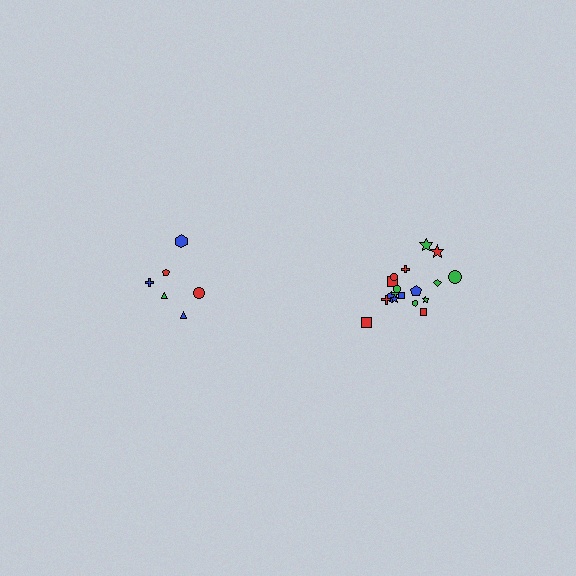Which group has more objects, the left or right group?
The right group.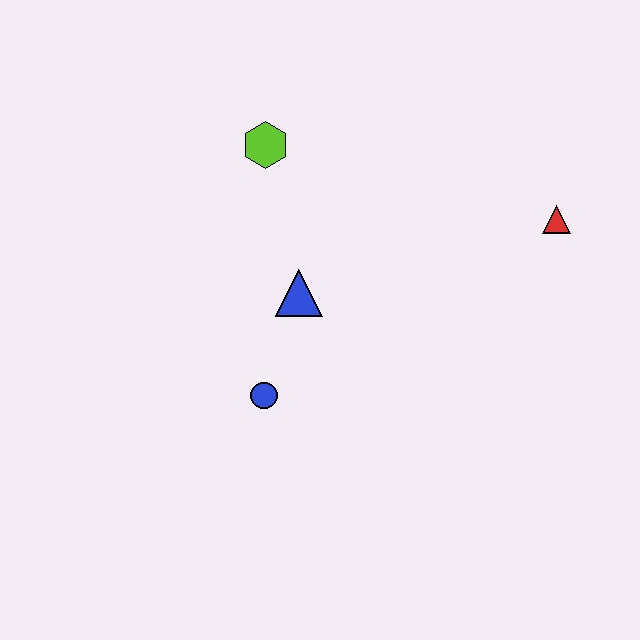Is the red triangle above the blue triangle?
Yes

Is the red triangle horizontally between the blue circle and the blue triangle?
No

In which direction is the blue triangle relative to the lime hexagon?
The blue triangle is below the lime hexagon.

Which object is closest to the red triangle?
The blue triangle is closest to the red triangle.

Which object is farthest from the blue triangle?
The red triangle is farthest from the blue triangle.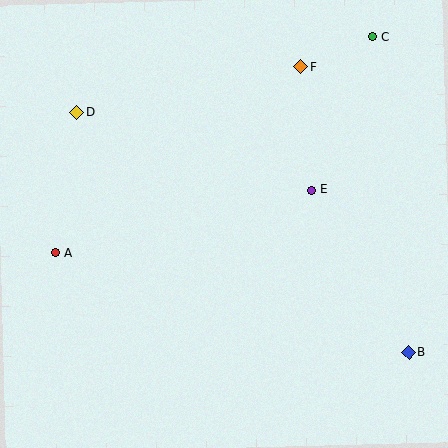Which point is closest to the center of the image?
Point E at (311, 190) is closest to the center.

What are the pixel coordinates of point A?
Point A is at (55, 253).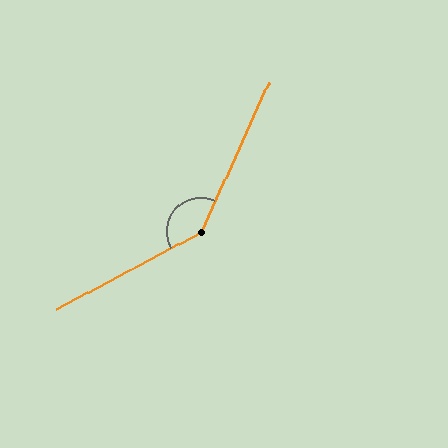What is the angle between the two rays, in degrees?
Approximately 143 degrees.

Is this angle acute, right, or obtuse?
It is obtuse.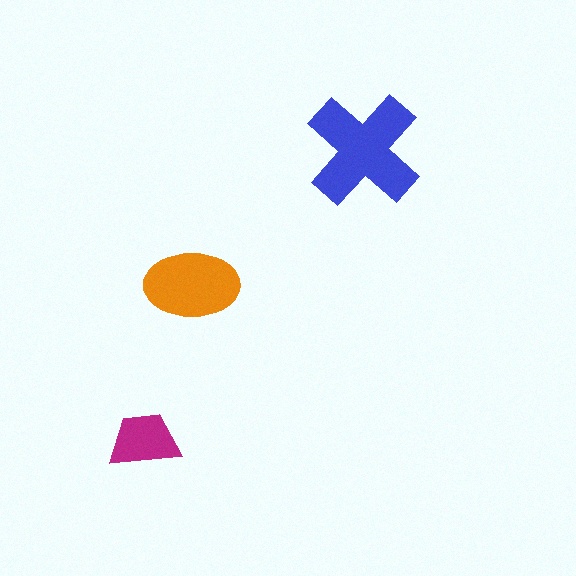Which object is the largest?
The blue cross.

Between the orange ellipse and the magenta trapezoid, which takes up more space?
The orange ellipse.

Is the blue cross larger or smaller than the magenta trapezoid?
Larger.